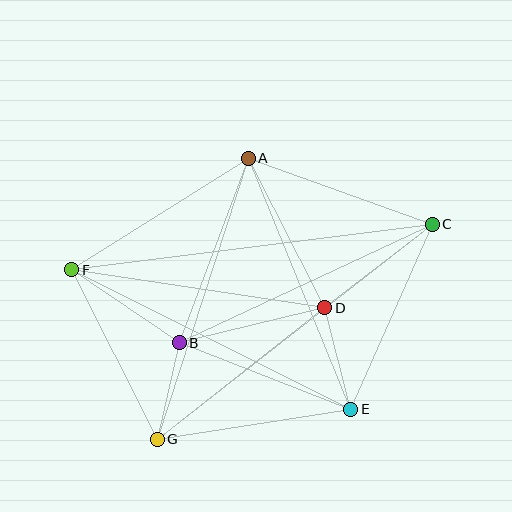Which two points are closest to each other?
Points B and G are closest to each other.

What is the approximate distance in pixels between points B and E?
The distance between B and E is approximately 184 pixels.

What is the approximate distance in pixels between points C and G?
The distance between C and G is approximately 350 pixels.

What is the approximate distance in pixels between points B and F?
The distance between B and F is approximately 130 pixels.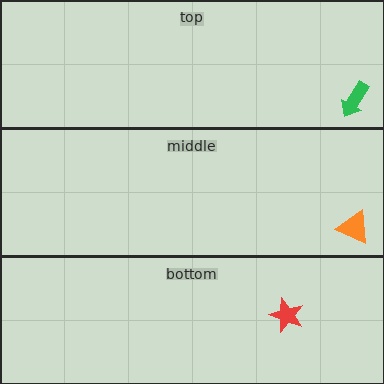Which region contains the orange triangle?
The middle region.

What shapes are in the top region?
The green arrow.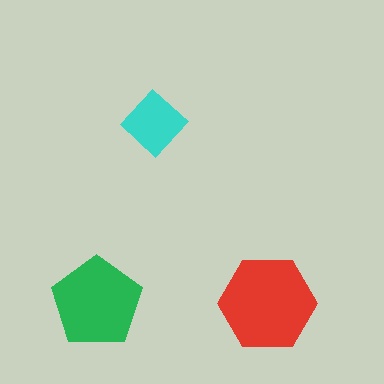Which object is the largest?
The red hexagon.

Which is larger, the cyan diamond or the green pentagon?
The green pentagon.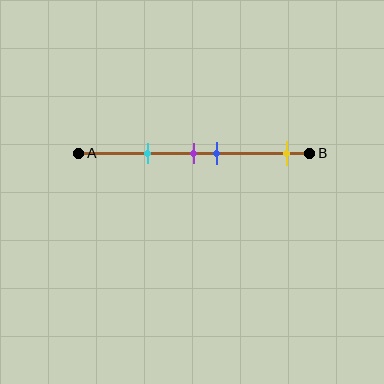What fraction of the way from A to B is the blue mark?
The blue mark is approximately 60% (0.6) of the way from A to B.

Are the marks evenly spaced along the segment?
No, the marks are not evenly spaced.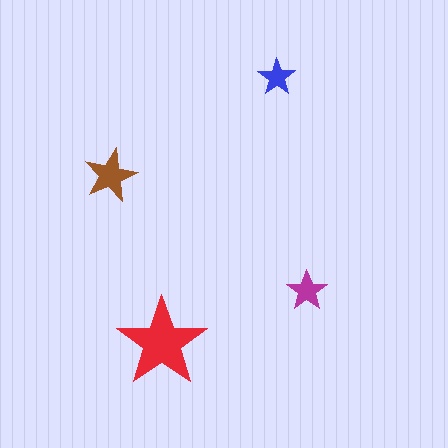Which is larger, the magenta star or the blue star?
The magenta one.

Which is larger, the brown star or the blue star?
The brown one.